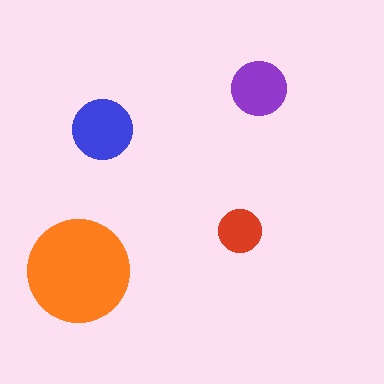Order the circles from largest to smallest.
the orange one, the blue one, the purple one, the red one.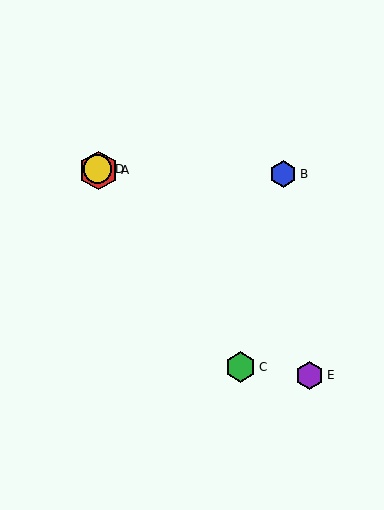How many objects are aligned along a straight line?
3 objects (A, C, D) are aligned along a straight line.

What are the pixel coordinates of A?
Object A is at (99, 170).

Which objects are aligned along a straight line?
Objects A, C, D are aligned along a straight line.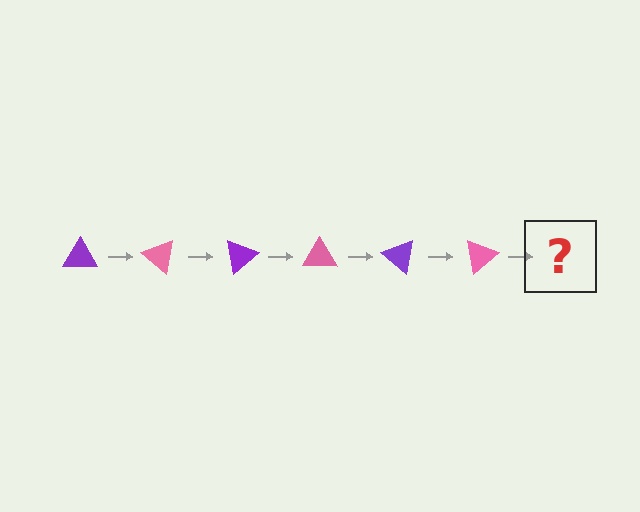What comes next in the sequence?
The next element should be a purple triangle, rotated 240 degrees from the start.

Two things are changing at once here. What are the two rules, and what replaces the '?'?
The two rules are that it rotates 40 degrees each step and the color cycles through purple and pink. The '?' should be a purple triangle, rotated 240 degrees from the start.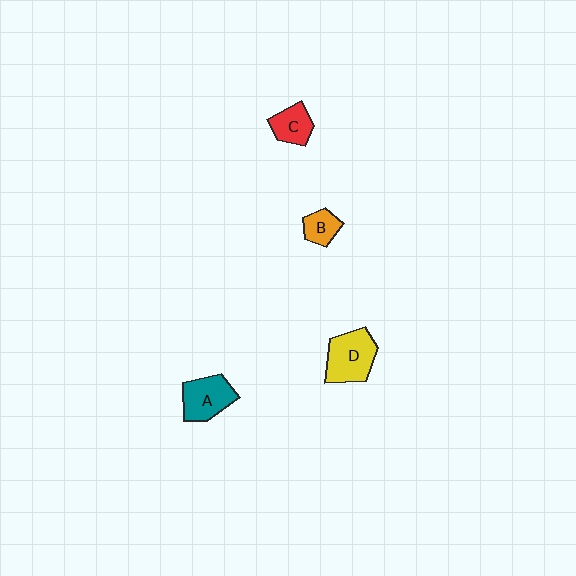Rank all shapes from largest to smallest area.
From largest to smallest: D (yellow), A (teal), C (red), B (orange).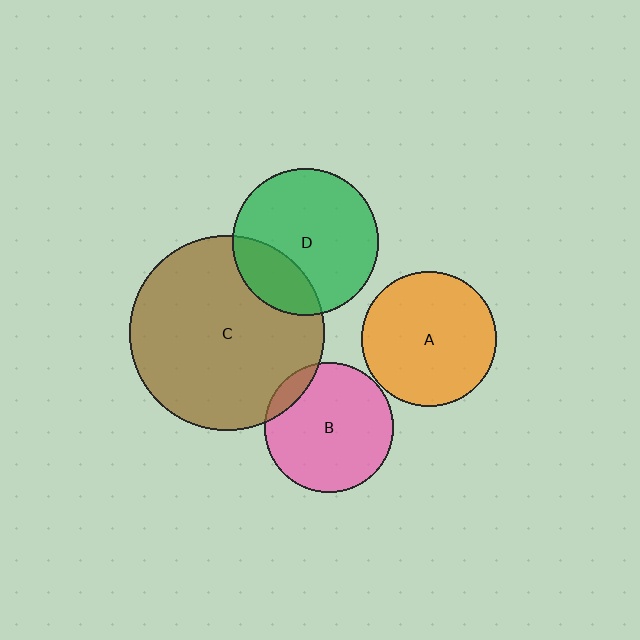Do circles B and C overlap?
Yes.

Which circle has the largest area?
Circle C (brown).